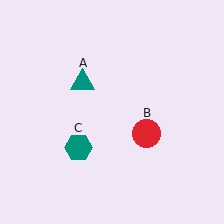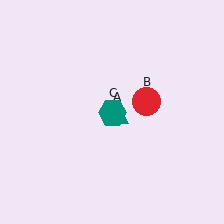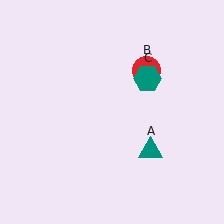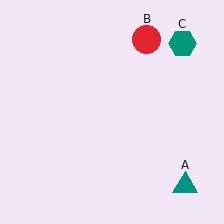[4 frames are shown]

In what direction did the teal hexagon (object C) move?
The teal hexagon (object C) moved up and to the right.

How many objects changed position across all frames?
3 objects changed position: teal triangle (object A), red circle (object B), teal hexagon (object C).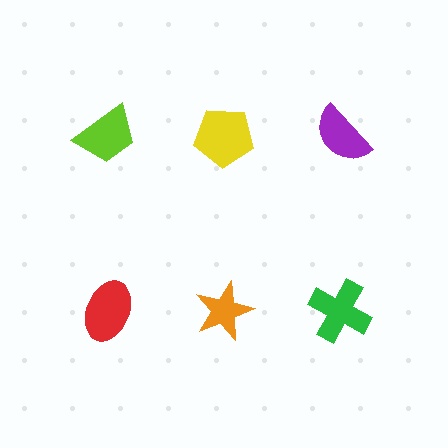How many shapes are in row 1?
3 shapes.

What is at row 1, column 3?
A purple semicircle.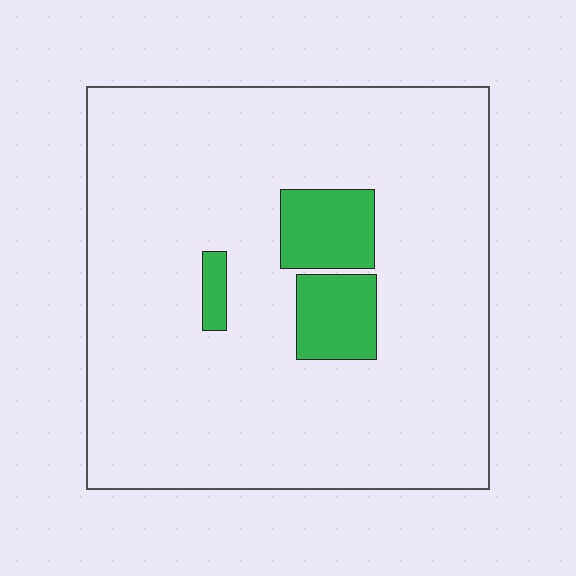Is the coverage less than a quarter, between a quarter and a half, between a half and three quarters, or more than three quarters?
Less than a quarter.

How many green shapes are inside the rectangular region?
3.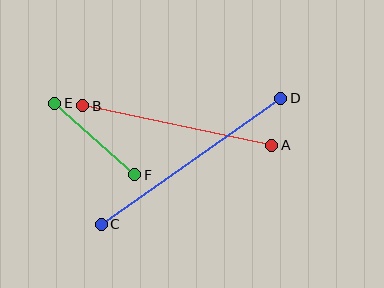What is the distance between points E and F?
The distance is approximately 108 pixels.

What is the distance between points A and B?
The distance is approximately 193 pixels.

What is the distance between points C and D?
The distance is approximately 219 pixels.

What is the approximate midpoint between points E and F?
The midpoint is at approximately (95, 139) pixels.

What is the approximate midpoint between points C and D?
The midpoint is at approximately (191, 161) pixels.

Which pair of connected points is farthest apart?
Points C and D are farthest apart.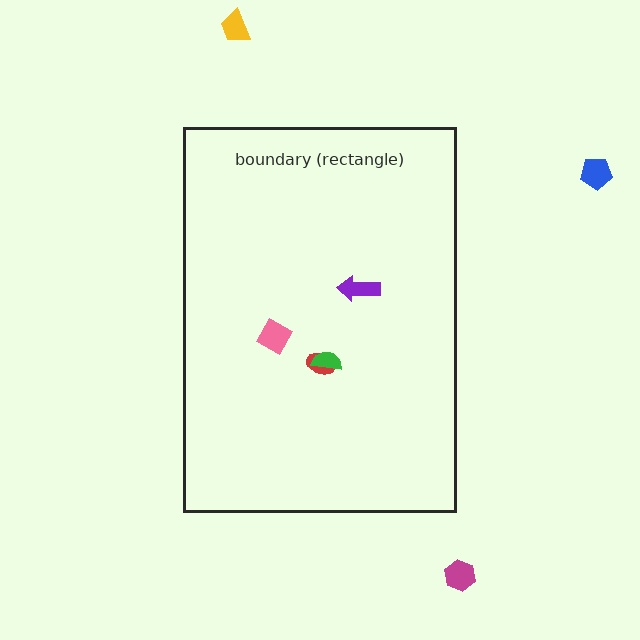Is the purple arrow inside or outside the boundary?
Inside.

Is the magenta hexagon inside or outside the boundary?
Outside.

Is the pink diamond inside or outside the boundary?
Inside.